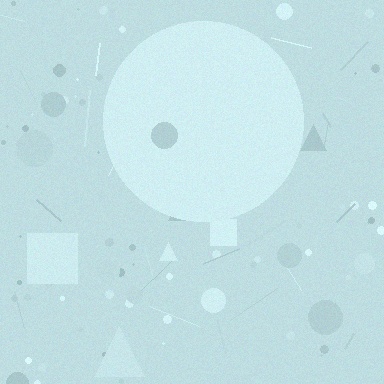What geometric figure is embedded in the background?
A circle is embedded in the background.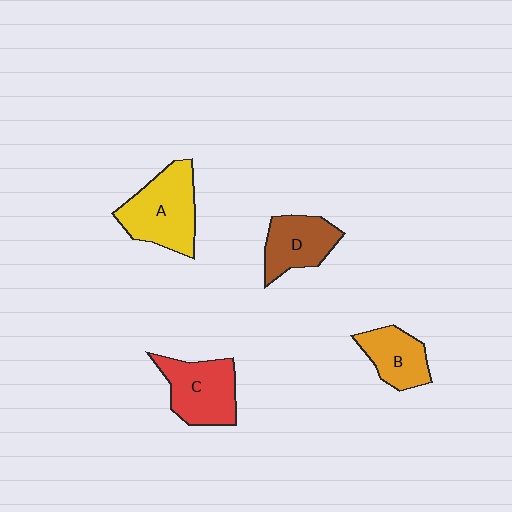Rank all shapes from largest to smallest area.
From largest to smallest: A (yellow), C (red), D (brown), B (orange).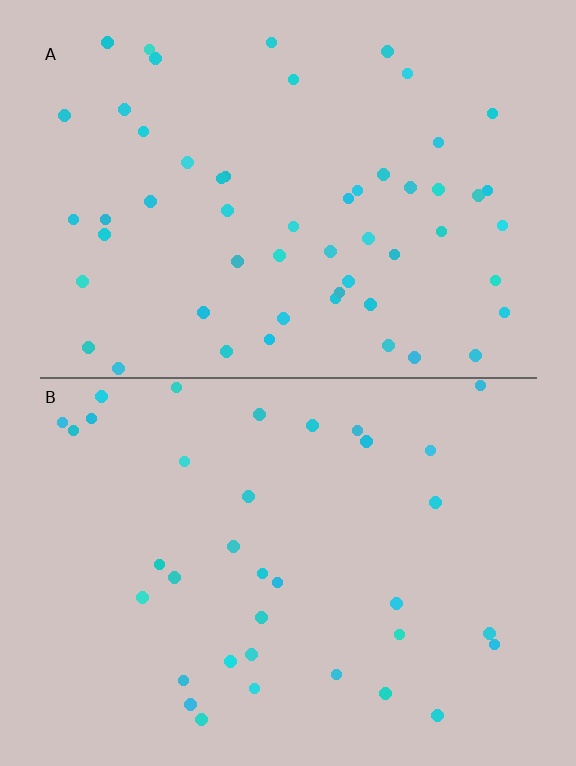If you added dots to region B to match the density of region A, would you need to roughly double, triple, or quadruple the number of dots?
Approximately double.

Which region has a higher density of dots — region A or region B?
A (the top).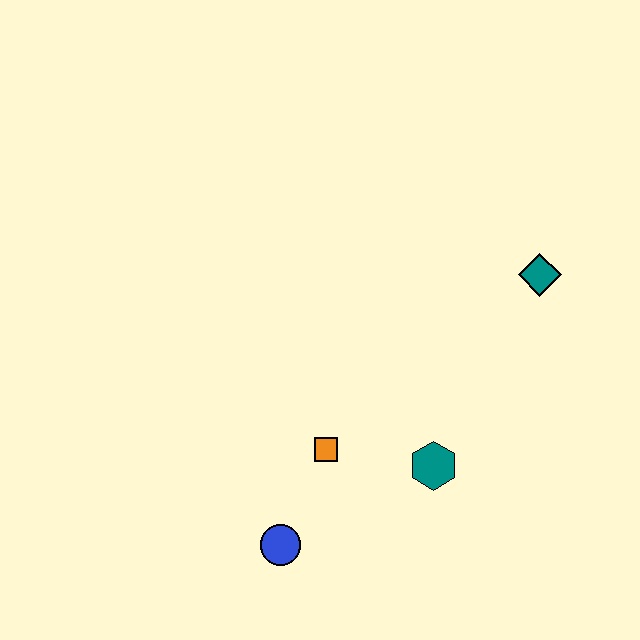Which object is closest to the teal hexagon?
The orange square is closest to the teal hexagon.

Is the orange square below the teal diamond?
Yes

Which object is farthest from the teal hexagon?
The teal diamond is farthest from the teal hexagon.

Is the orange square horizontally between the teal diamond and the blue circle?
Yes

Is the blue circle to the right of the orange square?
No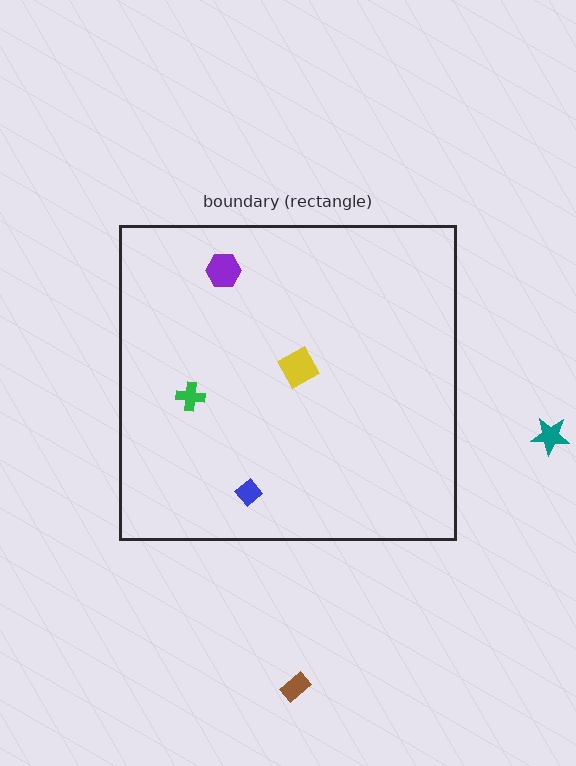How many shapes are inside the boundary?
4 inside, 2 outside.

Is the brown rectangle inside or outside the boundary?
Outside.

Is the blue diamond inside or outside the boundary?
Inside.